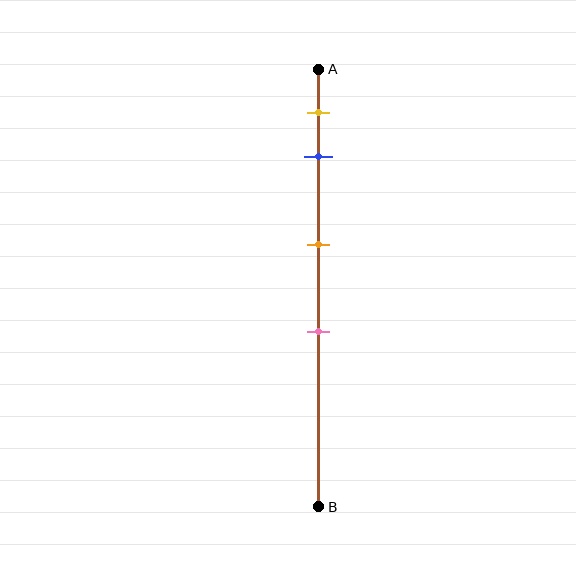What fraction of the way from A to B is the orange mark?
The orange mark is approximately 40% (0.4) of the way from A to B.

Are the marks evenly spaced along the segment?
No, the marks are not evenly spaced.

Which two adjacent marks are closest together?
The yellow and blue marks are the closest adjacent pair.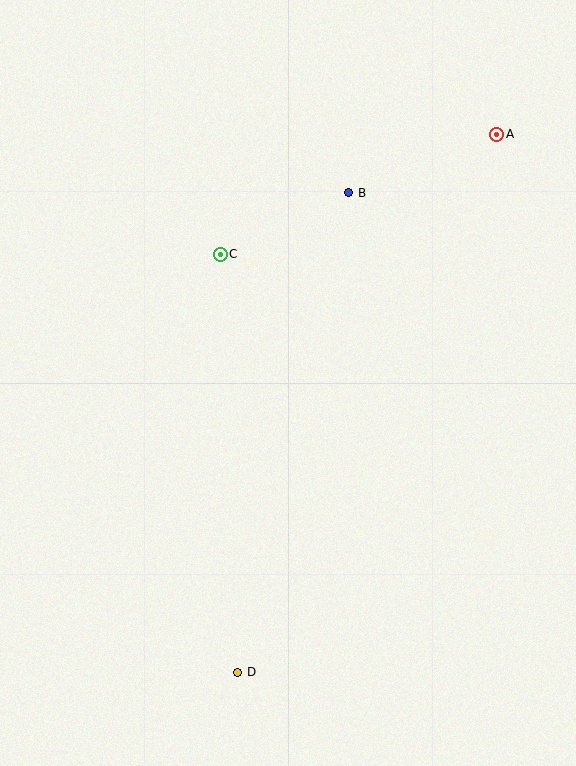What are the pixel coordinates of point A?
Point A is at (497, 134).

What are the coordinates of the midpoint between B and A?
The midpoint between B and A is at (423, 163).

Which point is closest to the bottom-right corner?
Point D is closest to the bottom-right corner.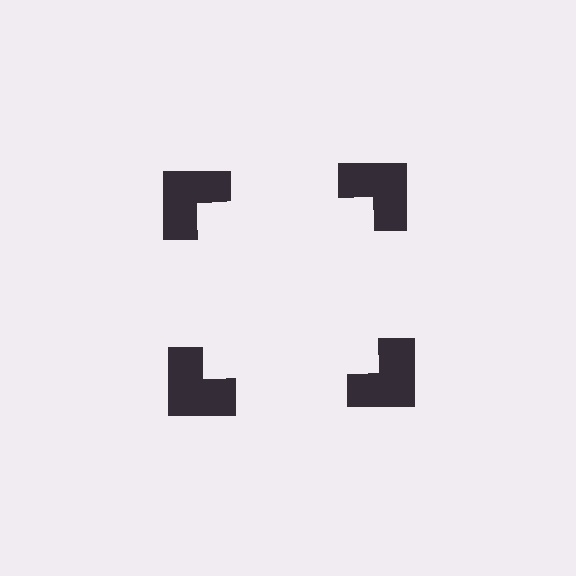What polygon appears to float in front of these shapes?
An illusory square — its edges are inferred from the aligned wedge cuts in the notched squares, not physically drawn.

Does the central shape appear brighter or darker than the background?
It typically appears slightly brighter than the background, even though no actual brightness change is drawn.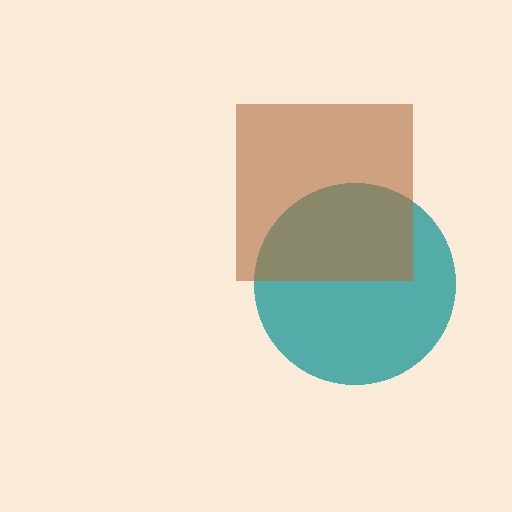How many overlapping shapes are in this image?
There are 2 overlapping shapes in the image.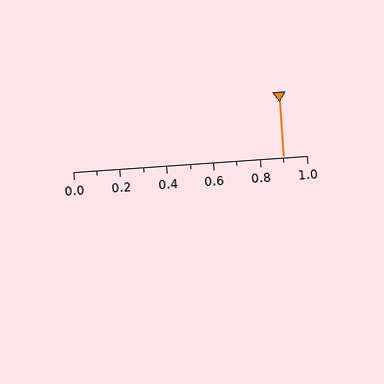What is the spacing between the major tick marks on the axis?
The major ticks are spaced 0.2 apart.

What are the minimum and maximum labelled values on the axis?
The axis runs from 0.0 to 1.0.